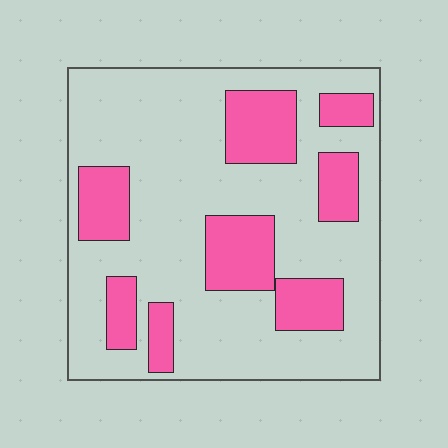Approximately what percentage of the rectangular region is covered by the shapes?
Approximately 25%.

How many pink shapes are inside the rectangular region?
8.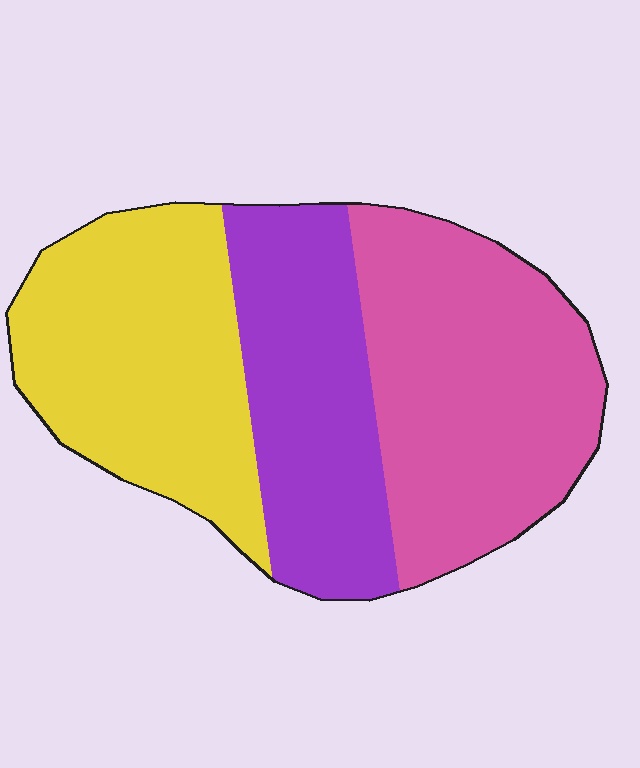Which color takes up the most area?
Pink, at roughly 40%.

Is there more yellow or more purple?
Yellow.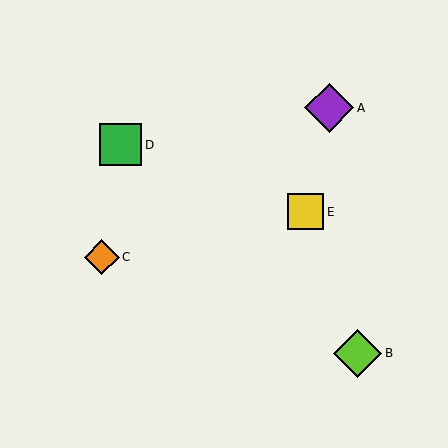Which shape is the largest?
The purple diamond (labeled A) is the largest.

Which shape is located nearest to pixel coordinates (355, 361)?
The lime diamond (labeled B) at (358, 353) is nearest to that location.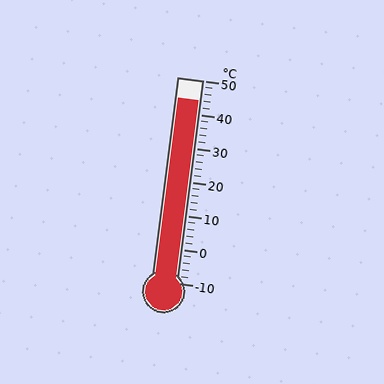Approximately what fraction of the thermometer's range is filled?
The thermometer is filled to approximately 90% of its range.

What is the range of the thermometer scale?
The thermometer scale ranges from -10°C to 50°C.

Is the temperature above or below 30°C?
The temperature is above 30°C.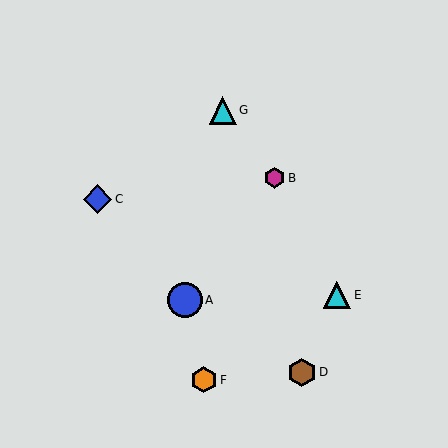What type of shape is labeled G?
Shape G is a cyan triangle.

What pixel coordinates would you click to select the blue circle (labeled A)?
Click at (185, 300) to select the blue circle A.